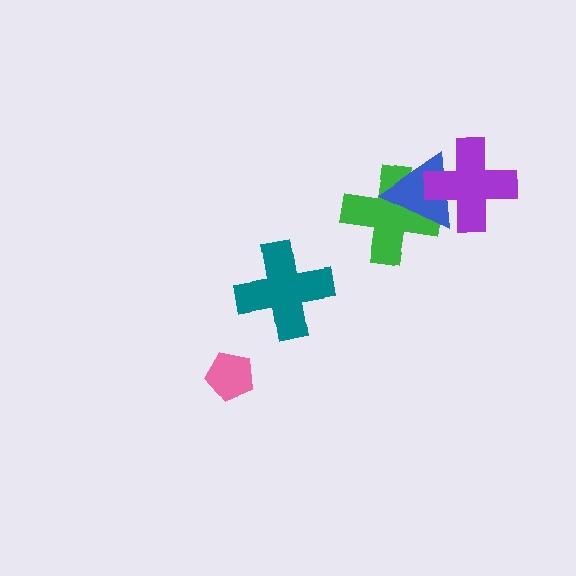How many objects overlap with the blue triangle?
2 objects overlap with the blue triangle.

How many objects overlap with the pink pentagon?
0 objects overlap with the pink pentagon.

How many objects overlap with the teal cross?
0 objects overlap with the teal cross.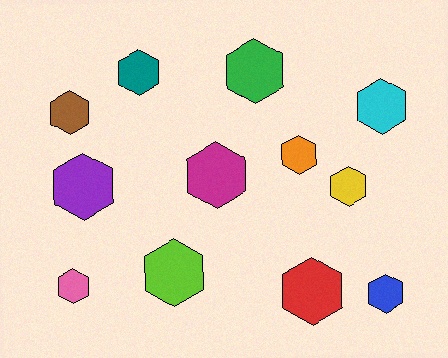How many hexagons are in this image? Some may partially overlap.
There are 12 hexagons.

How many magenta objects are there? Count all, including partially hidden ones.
There is 1 magenta object.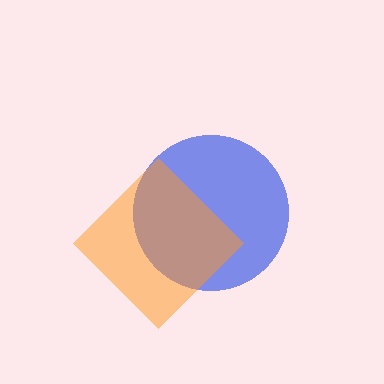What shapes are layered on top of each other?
The layered shapes are: a blue circle, an orange diamond.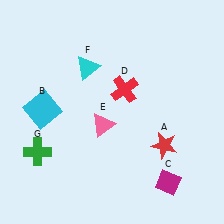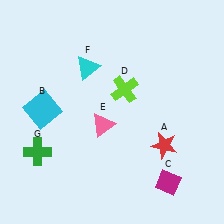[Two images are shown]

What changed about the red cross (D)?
In Image 1, D is red. In Image 2, it changed to lime.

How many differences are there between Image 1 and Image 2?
There is 1 difference between the two images.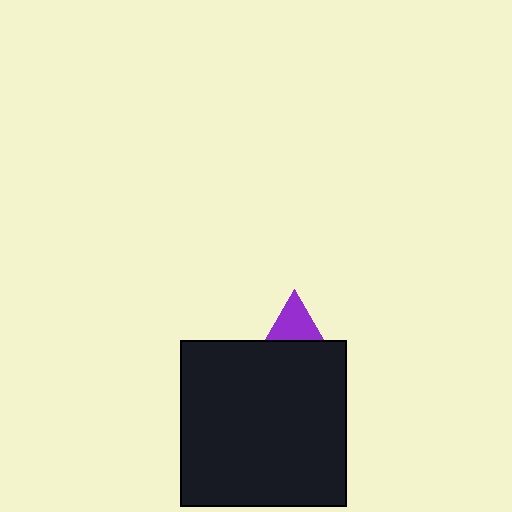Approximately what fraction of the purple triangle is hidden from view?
Roughly 69% of the purple triangle is hidden behind the black square.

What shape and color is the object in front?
The object in front is a black square.